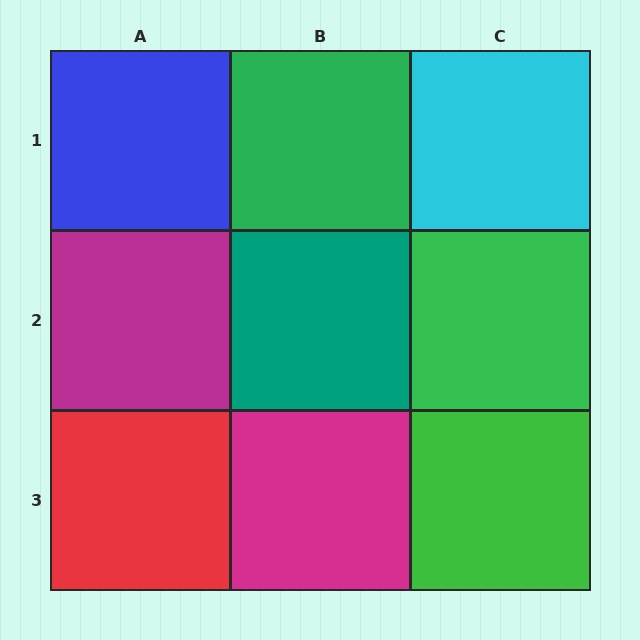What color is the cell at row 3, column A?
Red.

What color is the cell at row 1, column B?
Green.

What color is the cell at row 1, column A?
Blue.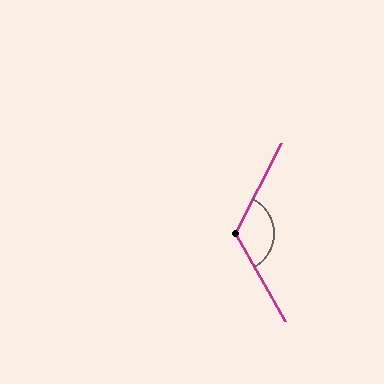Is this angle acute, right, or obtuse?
It is obtuse.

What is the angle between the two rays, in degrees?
Approximately 123 degrees.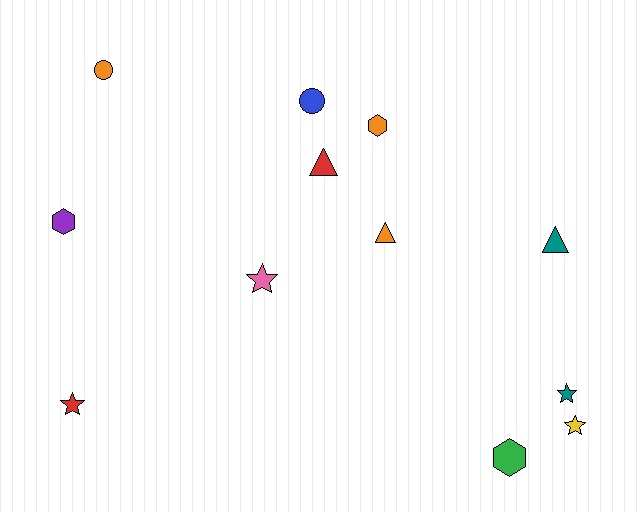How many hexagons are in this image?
There are 3 hexagons.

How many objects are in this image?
There are 12 objects.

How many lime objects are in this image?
There are no lime objects.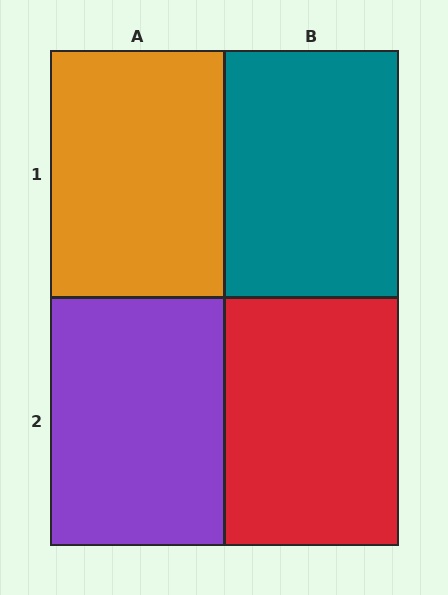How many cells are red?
1 cell is red.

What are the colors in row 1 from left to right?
Orange, teal.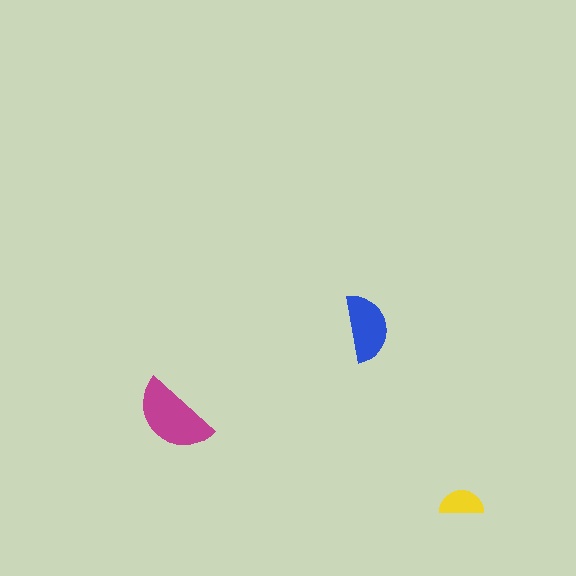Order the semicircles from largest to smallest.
the magenta one, the blue one, the yellow one.